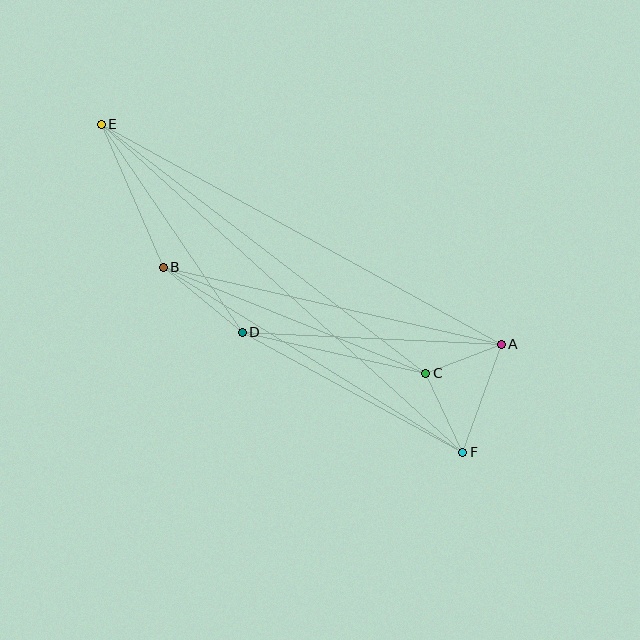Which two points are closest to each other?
Points A and C are closest to each other.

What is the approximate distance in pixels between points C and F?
The distance between C and F is approximately 87 pixels.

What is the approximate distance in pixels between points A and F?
The distance between A and F is approximately 114 pixels.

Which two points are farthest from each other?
Points E and F are farthest from each other.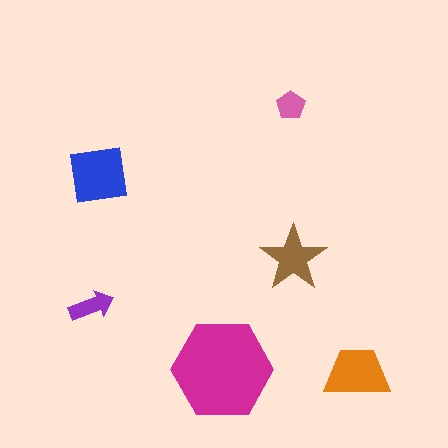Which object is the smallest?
The pink pentagon.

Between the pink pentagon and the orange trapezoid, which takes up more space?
The orange trapezoid.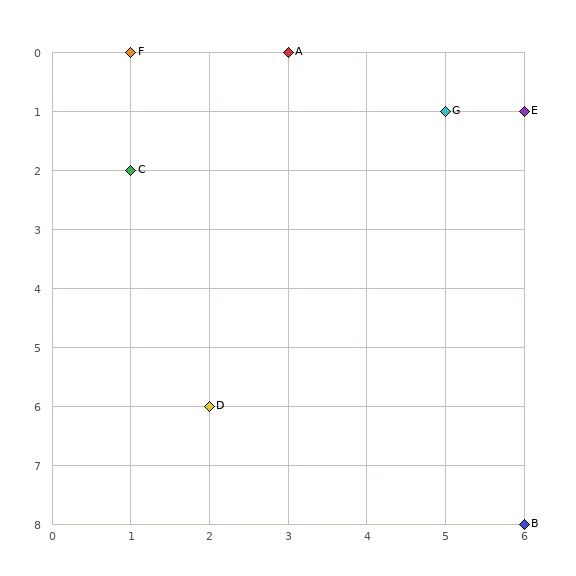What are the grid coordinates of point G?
Point G is at grid coordinates (5, 1).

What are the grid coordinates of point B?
Point B is at grid coordinates (6, 8).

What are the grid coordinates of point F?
Point F is at grid coordinates (1, 0).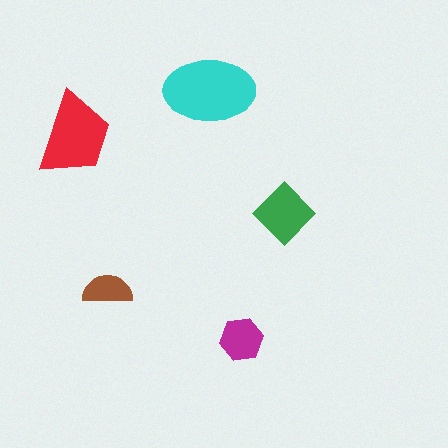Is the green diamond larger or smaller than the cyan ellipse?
Smaller.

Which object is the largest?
The cyan ellipse.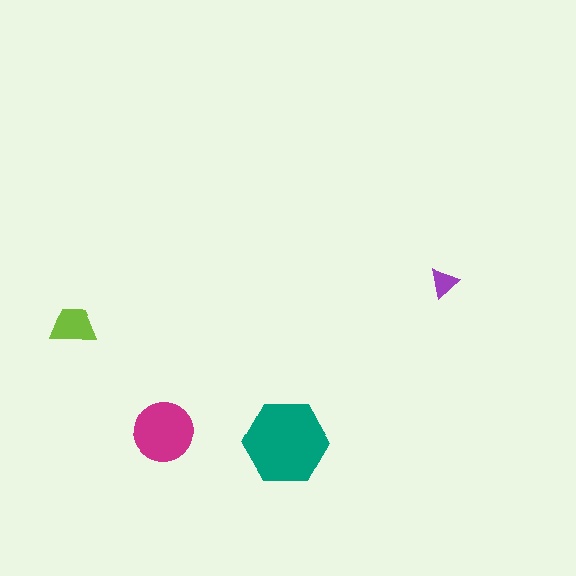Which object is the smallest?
The purple triangle.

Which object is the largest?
The teal hexagon.